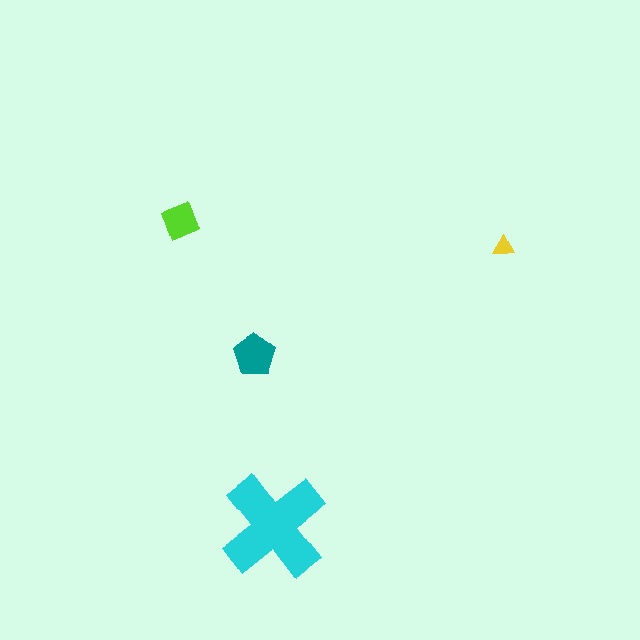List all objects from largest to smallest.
The cyan cross, the teal pentagon, the lime square, the yellow triangle.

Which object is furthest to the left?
The lime square is leftmost.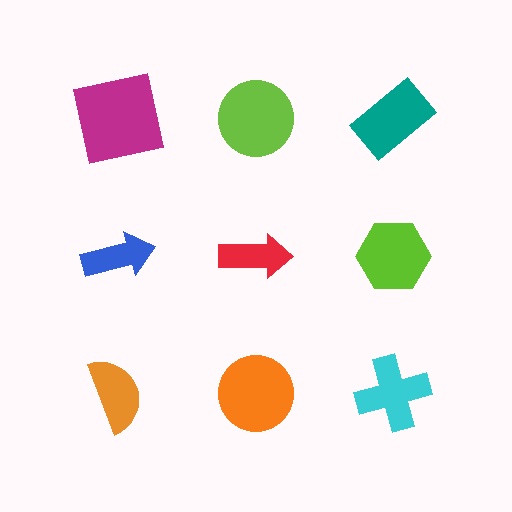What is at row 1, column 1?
A magenta square.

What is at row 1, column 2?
A lime circle.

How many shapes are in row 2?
3 shapes.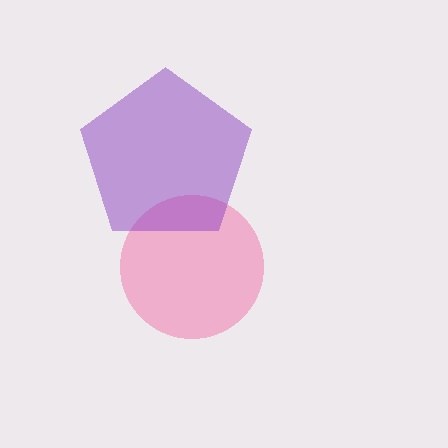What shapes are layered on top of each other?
The layered shapes are: a pink circle, a purple pentagon.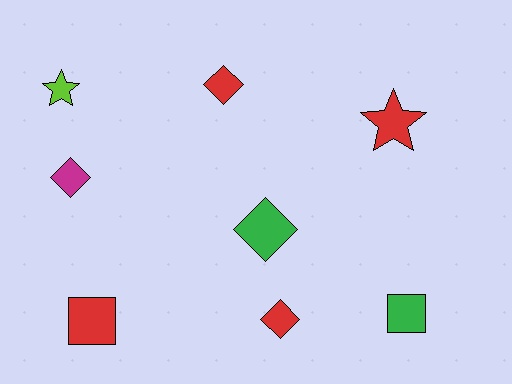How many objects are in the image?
There are 8 objects.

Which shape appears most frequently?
Diamond, with 4 objects.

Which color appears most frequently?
Red, with 4 objects.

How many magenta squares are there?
There are no magenta squares.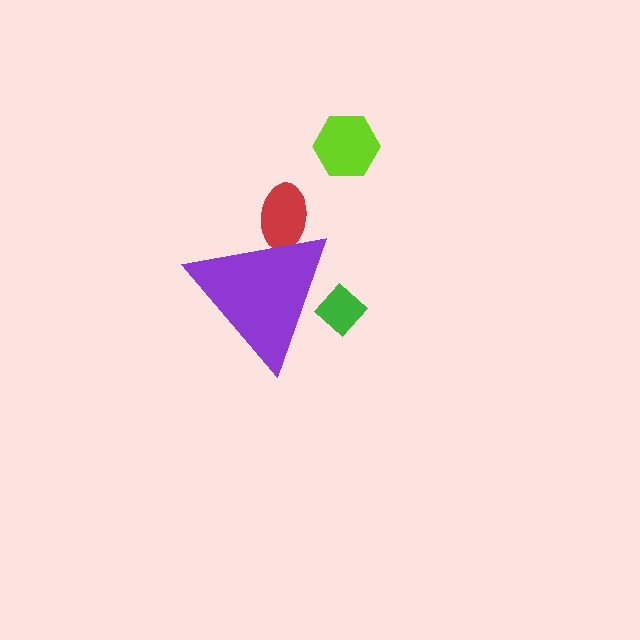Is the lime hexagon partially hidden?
No, the lime hexagon is fully visible.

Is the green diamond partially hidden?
Yes, the green diamond is partially hidden behind the purple triangle.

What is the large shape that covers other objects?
A purple triangle.